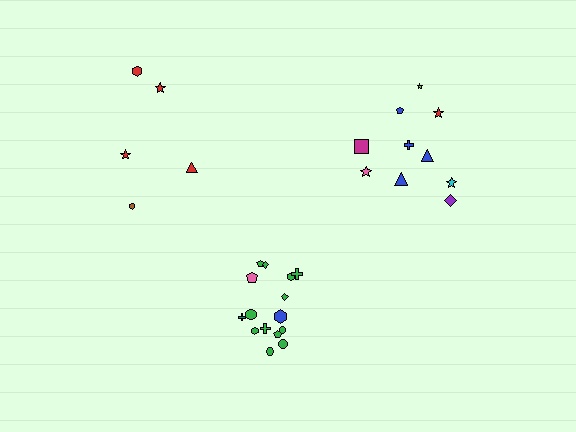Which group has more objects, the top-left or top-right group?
The top-right group.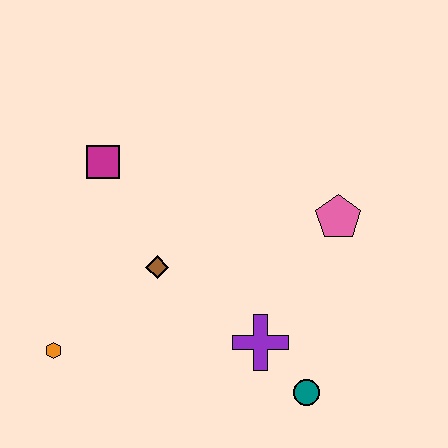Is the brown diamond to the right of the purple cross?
No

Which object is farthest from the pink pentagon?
The orange hexagon is farthest from the pink pentagon.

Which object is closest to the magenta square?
The brown diamond is closest to the magenta square.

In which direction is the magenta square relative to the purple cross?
The magenta square is above the purple cross.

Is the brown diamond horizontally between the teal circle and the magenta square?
Yes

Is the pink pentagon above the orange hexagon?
Yes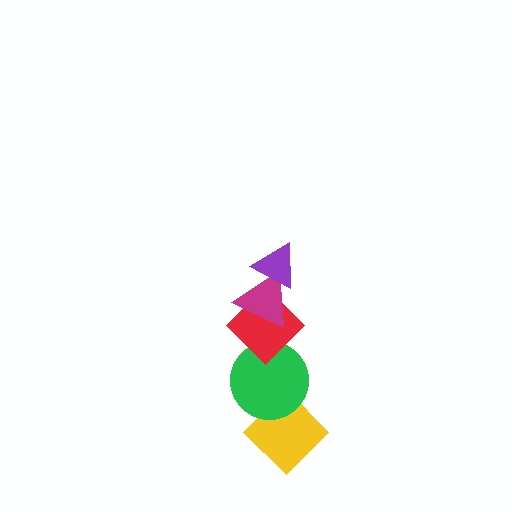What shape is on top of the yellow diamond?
The green circle is on top of the yellow diamond.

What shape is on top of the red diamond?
The magenta triangle is on top of the red diamond.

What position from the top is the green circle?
The green circle is 4th from the top.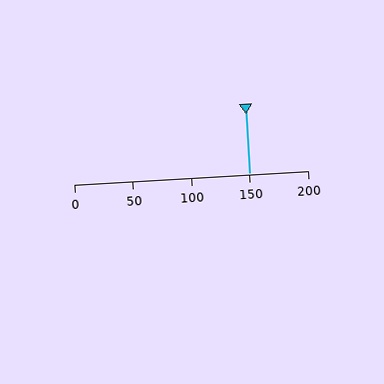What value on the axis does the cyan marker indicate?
The marker indicates approximately 150.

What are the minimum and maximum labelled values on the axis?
The axis runs from 0 to 200.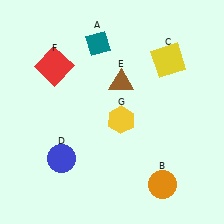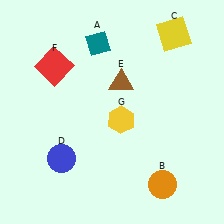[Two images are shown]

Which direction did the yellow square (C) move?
The yellow square (C) moved up.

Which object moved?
The yellow square (C) moved up.